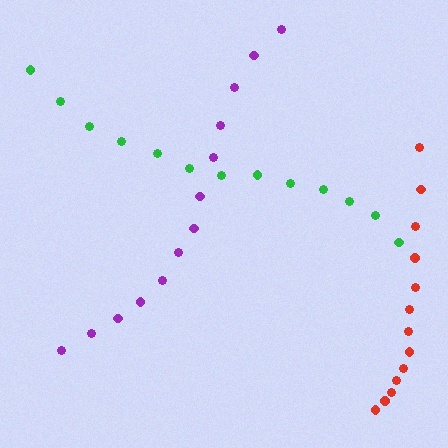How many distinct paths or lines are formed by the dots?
There are 3 distinct paths.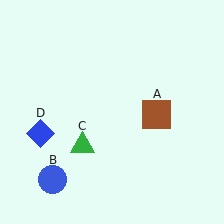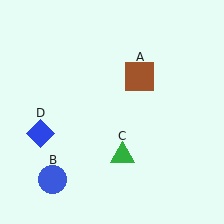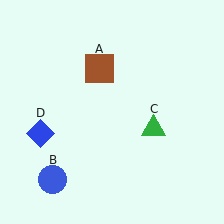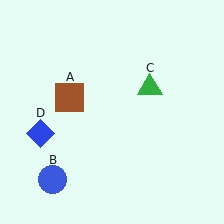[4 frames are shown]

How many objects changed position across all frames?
2 objects changed position: brown square (object A), green triangle (object C).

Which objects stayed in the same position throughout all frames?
Blue circle (object B) and blue diamond (object D) remained stationary.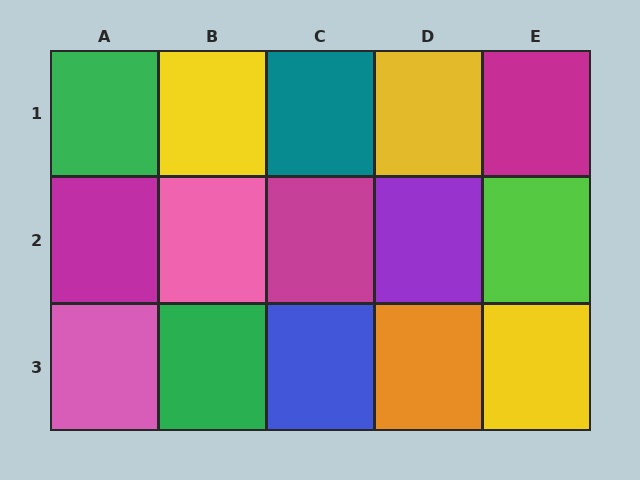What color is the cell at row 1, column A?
Green.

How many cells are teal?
1 cell is teal.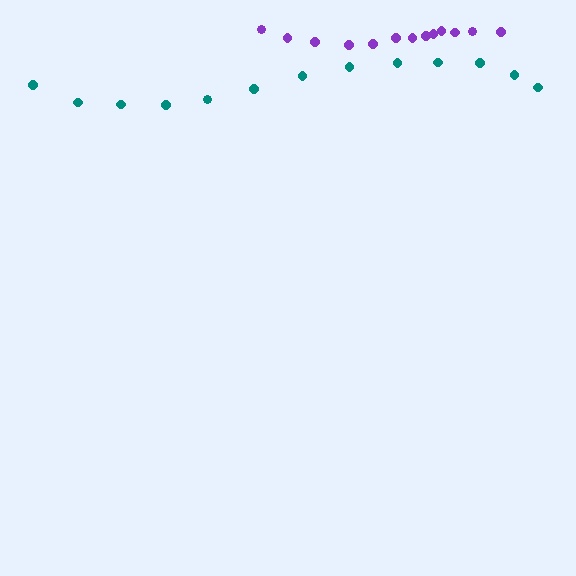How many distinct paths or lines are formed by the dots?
There are 2 distinct paths.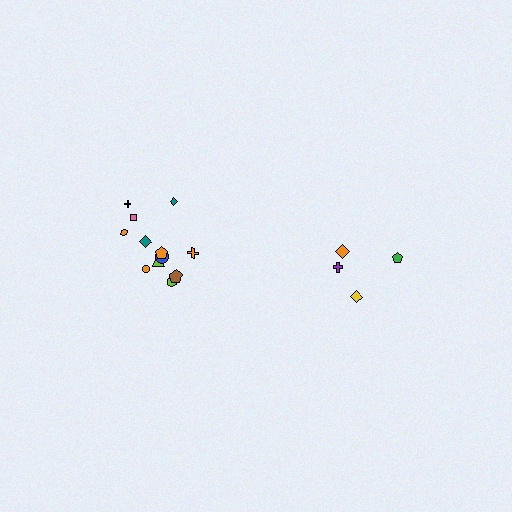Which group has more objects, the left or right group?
The left group.